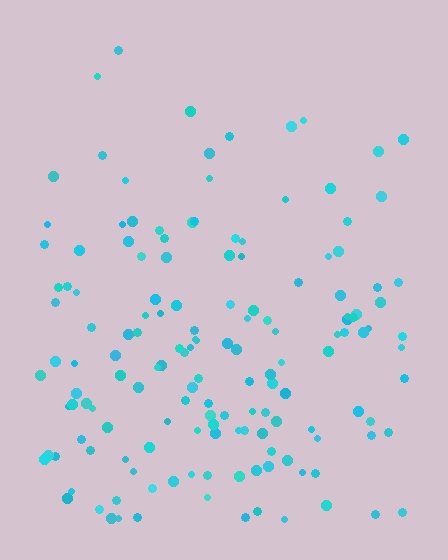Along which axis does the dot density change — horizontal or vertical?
Vertical.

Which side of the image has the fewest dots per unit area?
The top.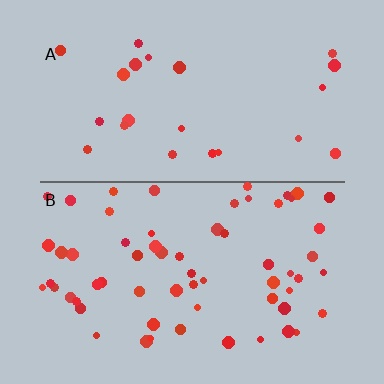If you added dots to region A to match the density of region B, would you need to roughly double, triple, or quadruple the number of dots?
Approximately triple.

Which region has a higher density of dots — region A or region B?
B (the bottom).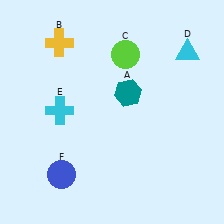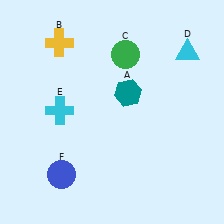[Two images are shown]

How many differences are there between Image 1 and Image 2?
There is 1 difference between the two images.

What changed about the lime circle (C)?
In Image 1, C is lime. In Image 2, it changed to green.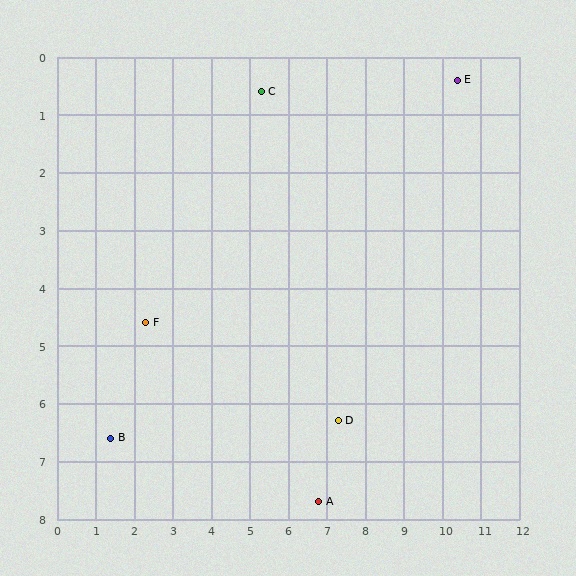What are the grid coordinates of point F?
Point F is at approximately (2.3, 4.6).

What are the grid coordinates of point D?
Point D is at approximately (7.3, 6.3).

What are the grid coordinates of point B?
Point B is at approximately (1.4, 6.6).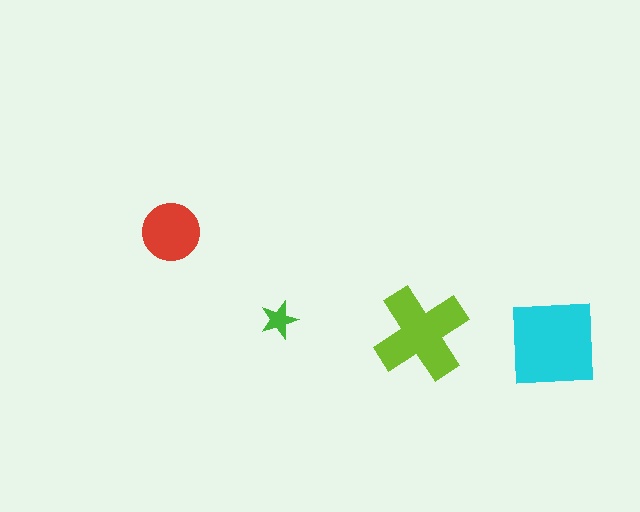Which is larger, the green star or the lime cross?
The lime cross.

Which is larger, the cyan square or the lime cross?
The cyan square.